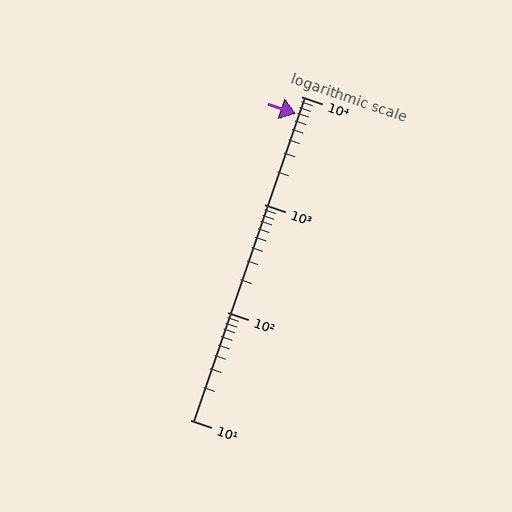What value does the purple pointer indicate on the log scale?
The pointer indicates approximately 6900.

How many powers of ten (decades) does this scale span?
The scale spans 3 decades, from 10 to 10000.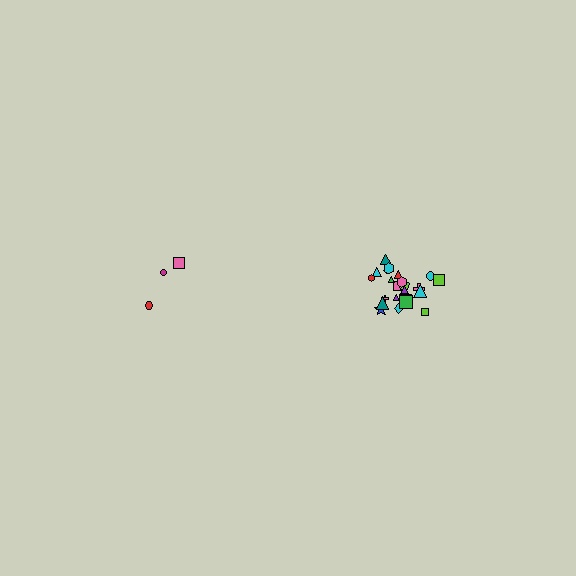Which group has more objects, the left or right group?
The right group.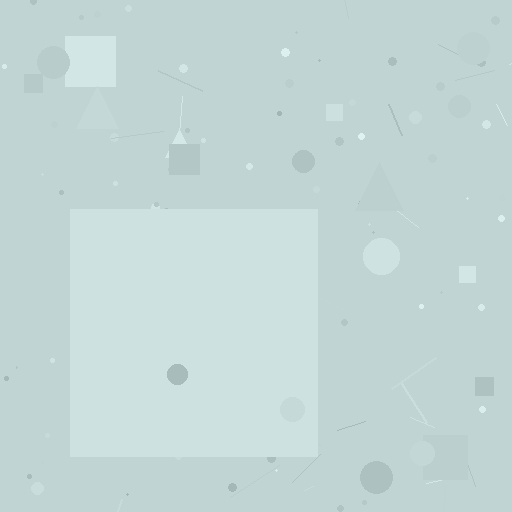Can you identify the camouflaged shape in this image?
The camouflaged shape is a square.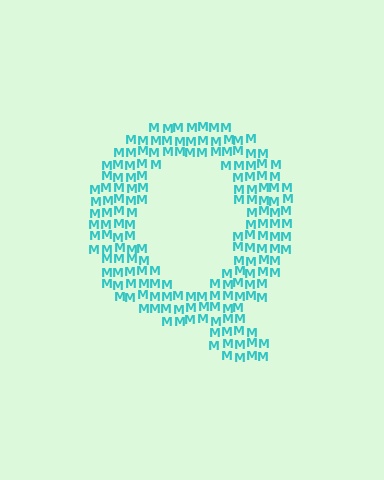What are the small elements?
The small elements are letter M's.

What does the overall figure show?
The overall figure shows the letter Q.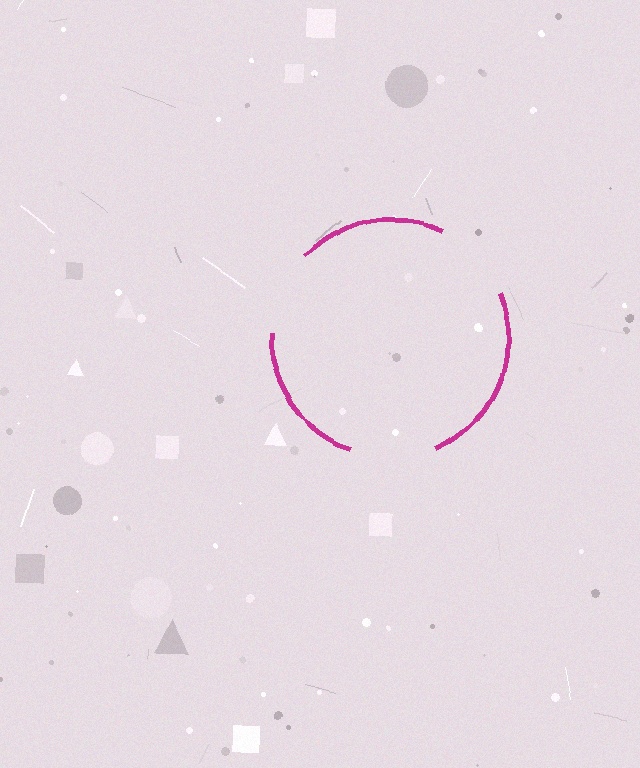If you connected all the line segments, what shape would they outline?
They would outline a circle.